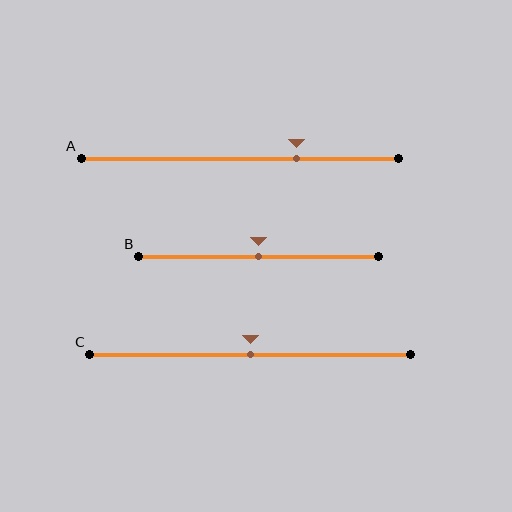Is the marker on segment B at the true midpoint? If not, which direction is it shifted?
Yes, the marker on segment B is at the true midpoint.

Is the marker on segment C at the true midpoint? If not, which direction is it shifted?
Yes, the marker on segment C is at the true midpoint.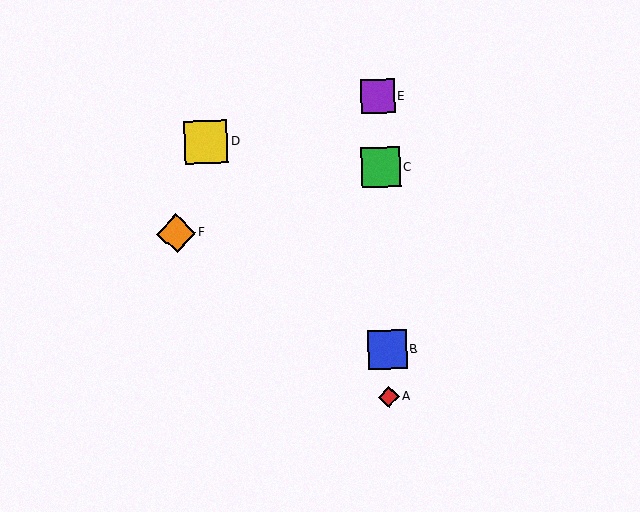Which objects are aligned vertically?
Objects A, B, C, E are aligned vertically.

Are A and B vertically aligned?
Yes, both are at x≈389.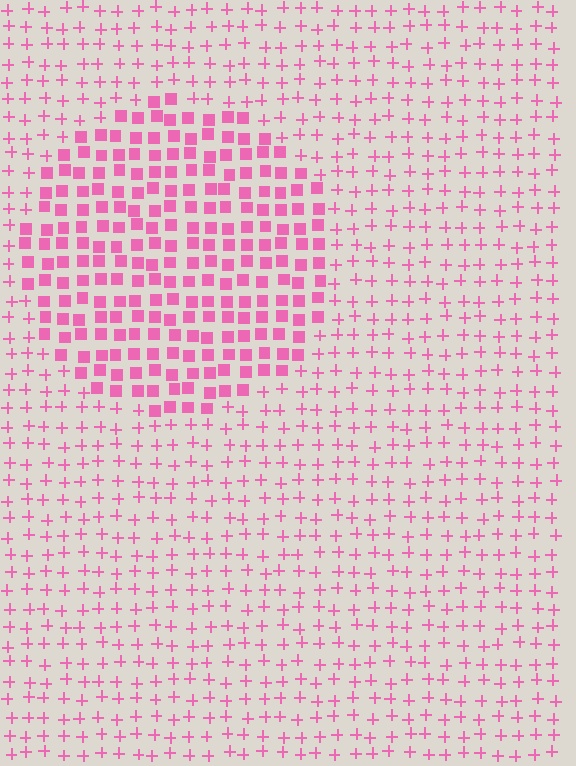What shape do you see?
I see a circle.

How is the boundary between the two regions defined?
The boundary is defined by a change in element shape: squares inside vs. plus signs outside. All elements share the same color and spacing.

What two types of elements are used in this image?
The image uses squares inside the circle region and plus signs outside it.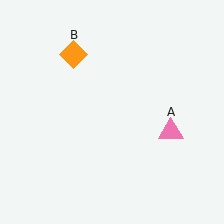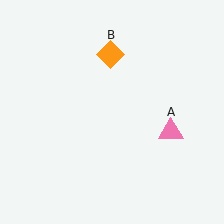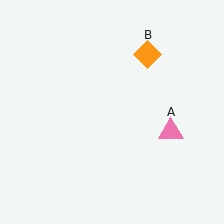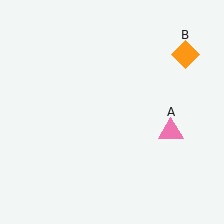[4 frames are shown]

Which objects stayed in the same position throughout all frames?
Pink triangle (object A) remained stationary.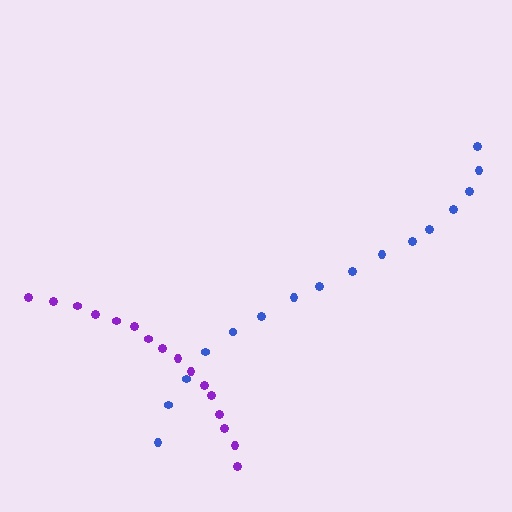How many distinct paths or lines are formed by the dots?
There are 2 distinct paths.